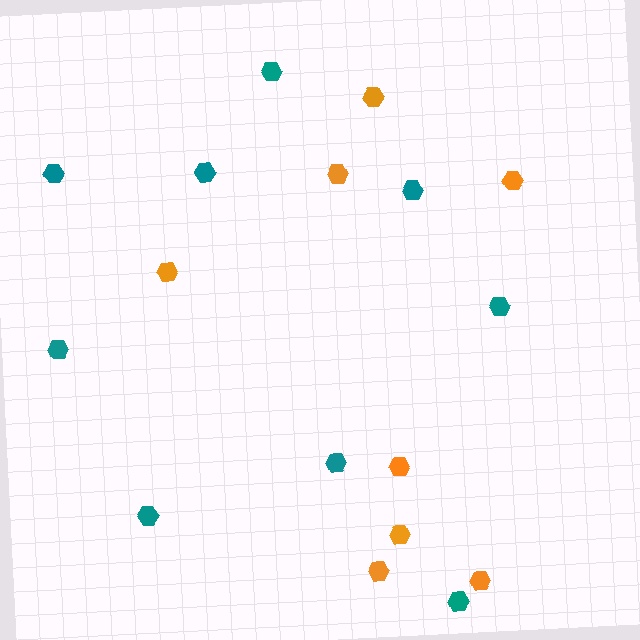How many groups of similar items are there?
There are 2 groups: one group of orange hexagons (8) and one group of teal hexagons (9).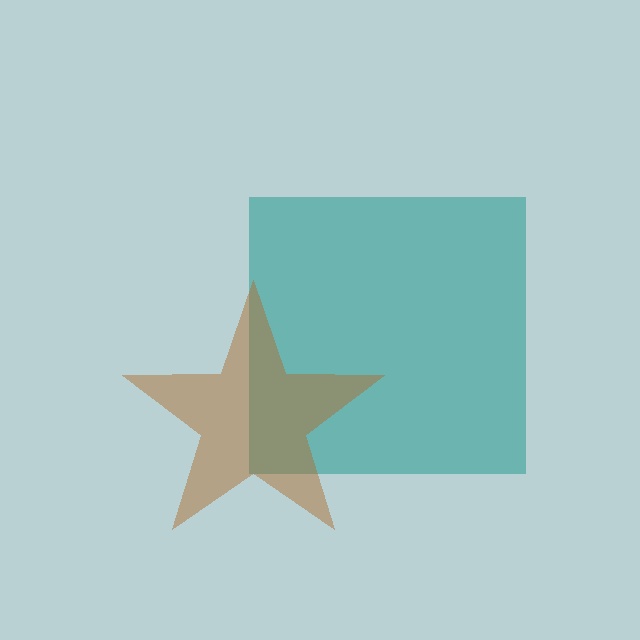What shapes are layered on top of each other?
The layered shapes are: a teal square, a brown star.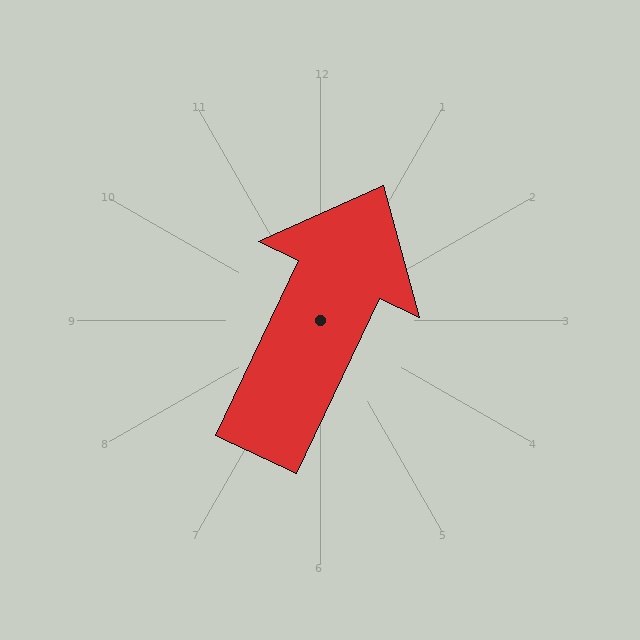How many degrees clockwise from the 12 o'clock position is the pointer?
Approximately 25 degrees.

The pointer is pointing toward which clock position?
Roughly 1 o'clock.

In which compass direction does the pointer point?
Northeast.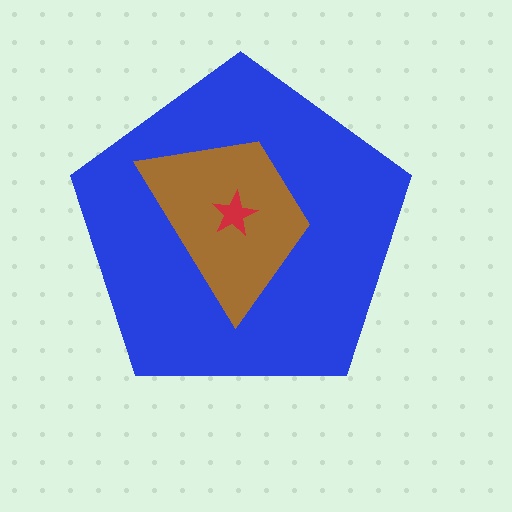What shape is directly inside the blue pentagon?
The brown trapezoid.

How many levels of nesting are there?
3.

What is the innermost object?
The red star.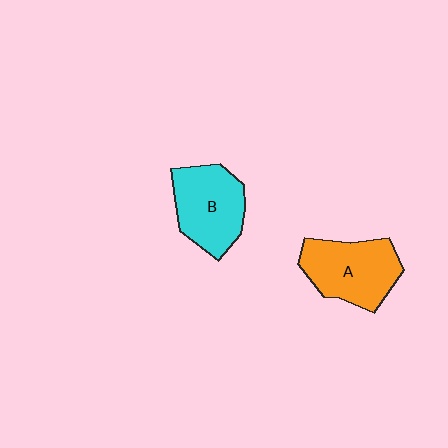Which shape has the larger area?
Shape A (orange).